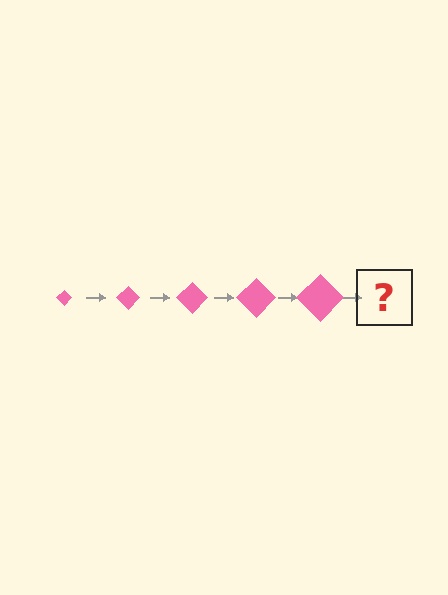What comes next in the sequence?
The next element should be a pink diamond, larger than the previous one.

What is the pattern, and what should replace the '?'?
The pattern is that the diamond gets progressively larger each step. The '?' should be a pink diamond, larger than the previous one.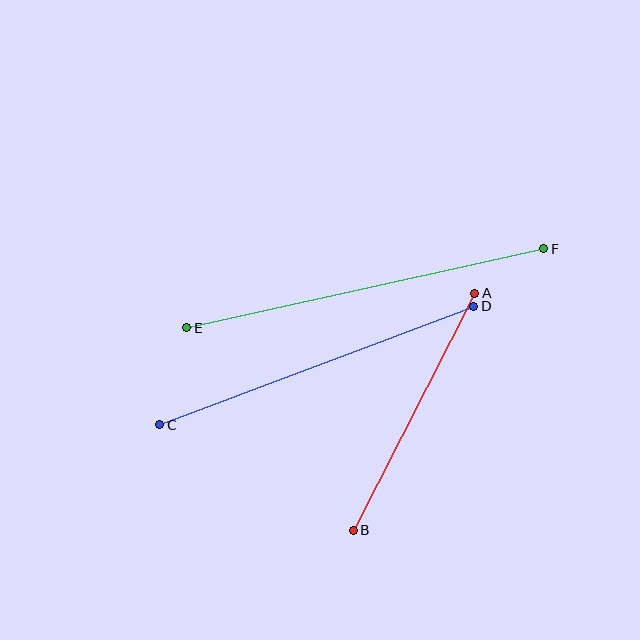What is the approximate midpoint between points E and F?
The midpoint is at approximately (365, 288) pixels.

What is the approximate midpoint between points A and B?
The midpoint is at approximately (414, 412) pixels.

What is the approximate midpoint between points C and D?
The midpoint is at approximately (317, 366) pixels.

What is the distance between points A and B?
The distance is approximately 267 pixels.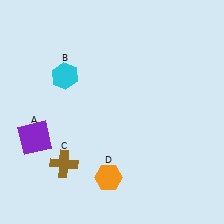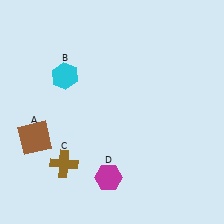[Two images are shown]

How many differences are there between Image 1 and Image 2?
There are 2 differences between the two images.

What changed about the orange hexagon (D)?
In Image 1, D is orange. In Image 2, it changed to magenta.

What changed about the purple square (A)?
In Image 1, A is purple. In Image 2, it changed to brown.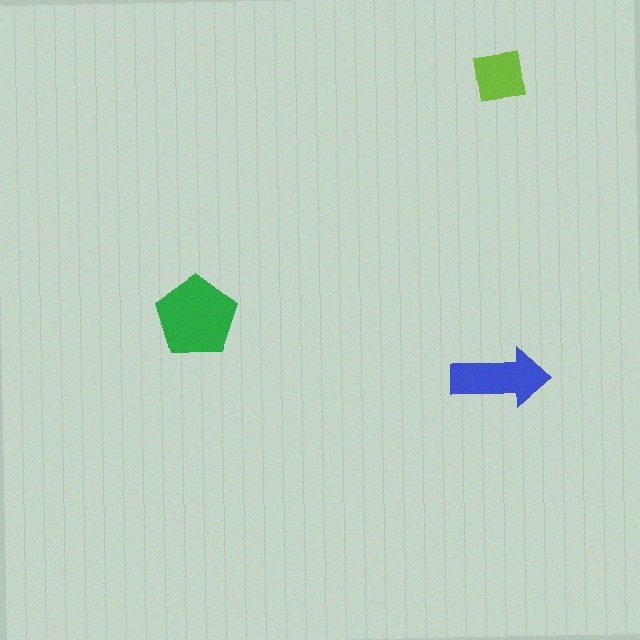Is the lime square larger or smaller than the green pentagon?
Smaller.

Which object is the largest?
The green pentagon.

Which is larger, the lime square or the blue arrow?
The blue arrow.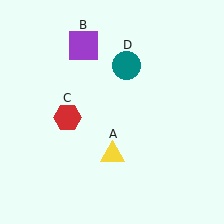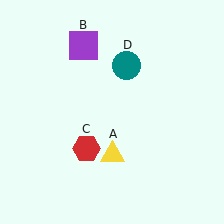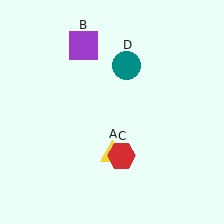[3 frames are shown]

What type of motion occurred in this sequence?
The red hexagon (object C) rotated counterclockwise around the center of the scene.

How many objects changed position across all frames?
1 object changed position: red hexagon (object C).